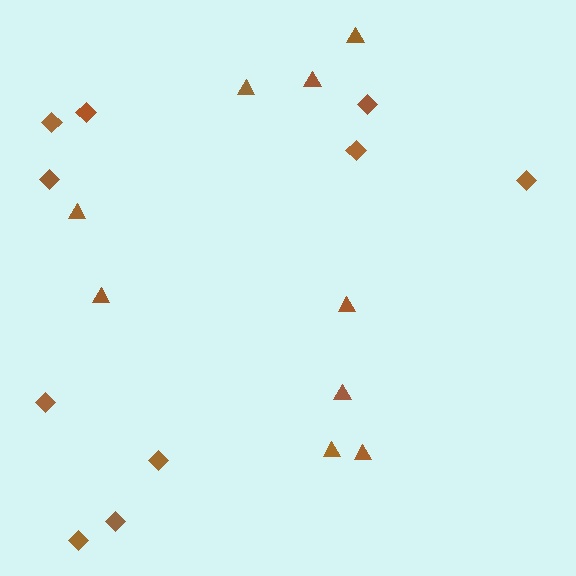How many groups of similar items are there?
There are 2 groups: one group of diamonds (10) and one group of triangles (9).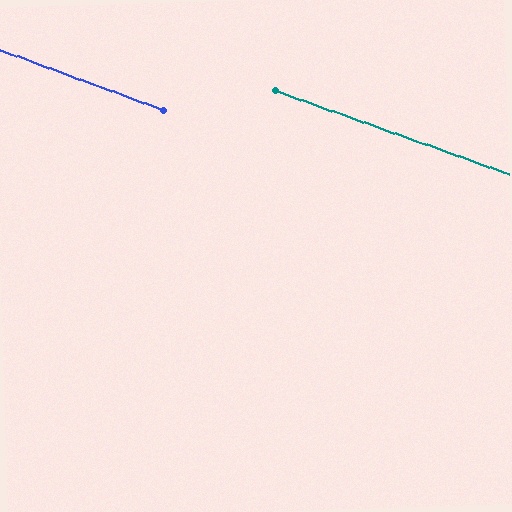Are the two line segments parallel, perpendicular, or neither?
Parallel — their directions differ by only 0.3°.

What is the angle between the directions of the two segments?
Approximately 0 degrees.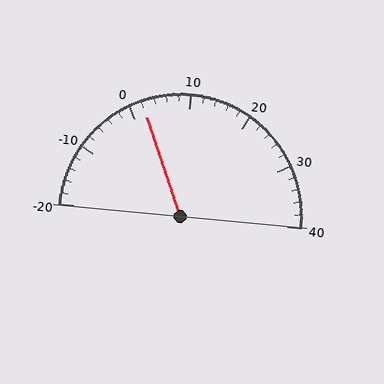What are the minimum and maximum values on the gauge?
The gauge ranges from -20 to 40.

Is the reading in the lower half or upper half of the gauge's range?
The reading is in the lower half of the range (-20 to 40).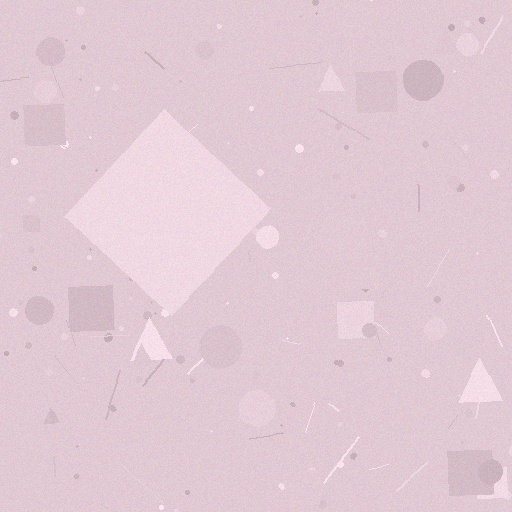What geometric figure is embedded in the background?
A diamond is embedded in the background.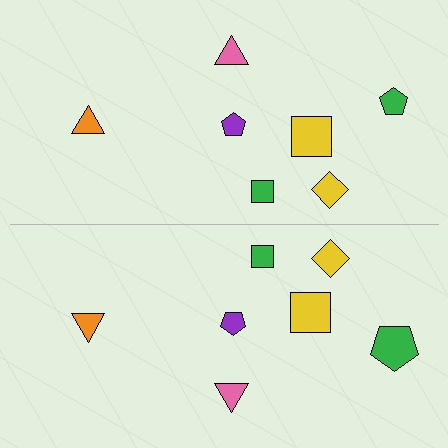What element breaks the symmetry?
The green pentagon on the bottom side has a different size than its mirror counterpart.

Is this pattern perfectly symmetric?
No, the pattern is not perfectly symmetric. The green pentagon on the bottom side has a different size than its mirror counterpart.